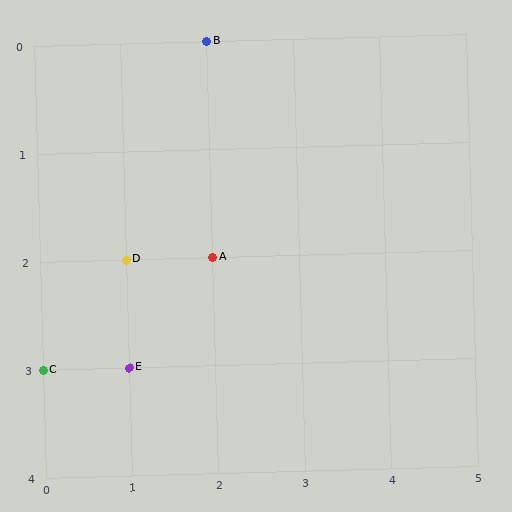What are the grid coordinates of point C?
Point C is at grid coordinates (0, 3).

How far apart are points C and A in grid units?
Points C and A are 2 columns and 1 row apart (about 2.2 grid units diagonally).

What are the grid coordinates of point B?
Point B is at grid coordinates (2, 0).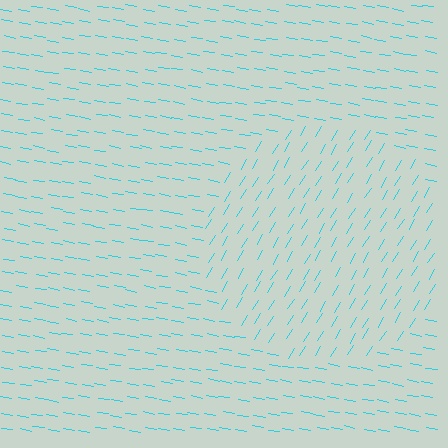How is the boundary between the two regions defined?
The boundary is defined purely by a change in line orientation (approximately 69 degrees difference). All lines are the same color and thickness.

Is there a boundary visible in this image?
Yes, there is a texture boundary formed by a change in line orientation.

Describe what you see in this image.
The image is filled with small cyan line segments. A circle region in the image has lines oriented differently from the surrounding lines, creating a visible texture boundary.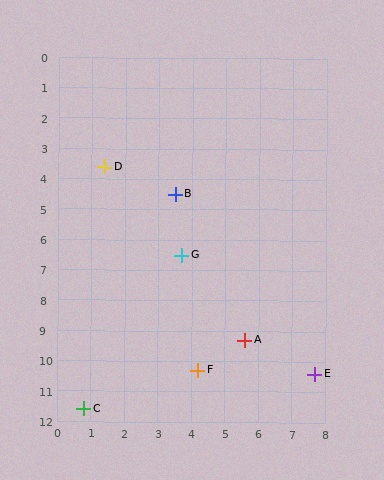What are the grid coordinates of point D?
Point D is at approximately (1.4, 3.6).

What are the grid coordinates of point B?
Point B is at approximately (3.5, 4.5).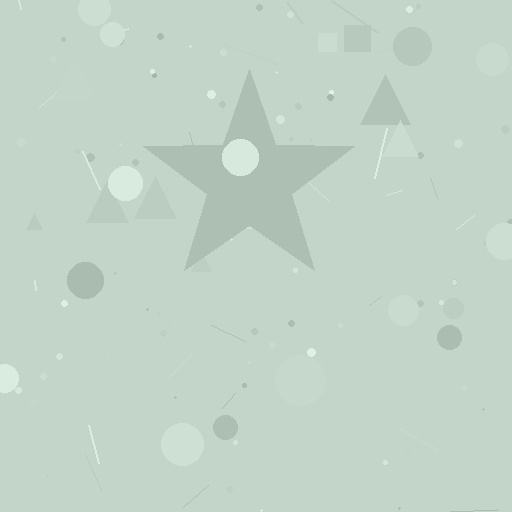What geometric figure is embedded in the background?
A star is embedded in the background.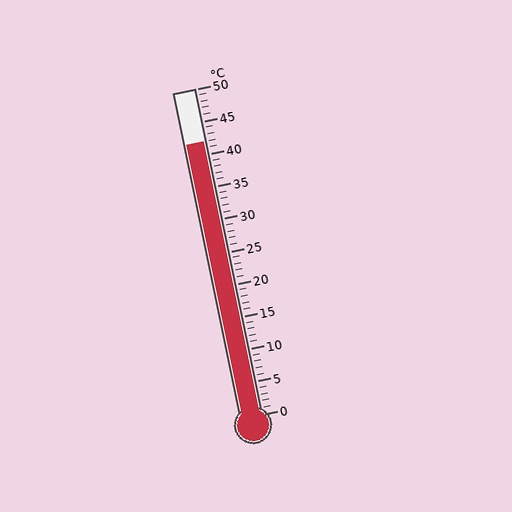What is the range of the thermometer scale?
The thermometer scale ranges from 0°C to 50°C.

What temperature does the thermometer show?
The thermometer shows approximately 42°C.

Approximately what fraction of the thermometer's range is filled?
The thermometer is filled to approximately 85% of its range.